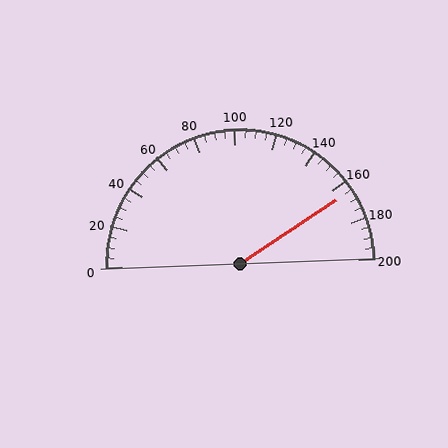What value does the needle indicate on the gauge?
The needle indicates approximately 165.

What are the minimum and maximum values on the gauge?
The gauge ranges from 0 to 200.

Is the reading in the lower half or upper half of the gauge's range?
The reading is in the upper half of the range (0 to 200).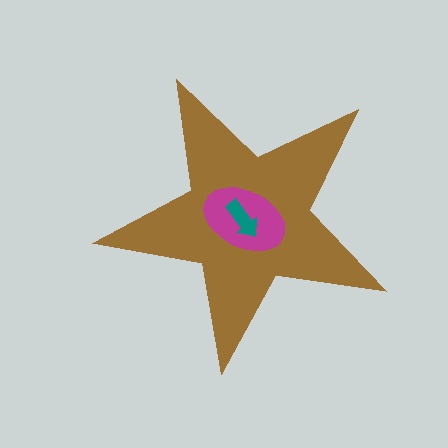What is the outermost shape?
The brown star.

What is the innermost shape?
The teal arrow.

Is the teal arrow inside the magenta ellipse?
Yes.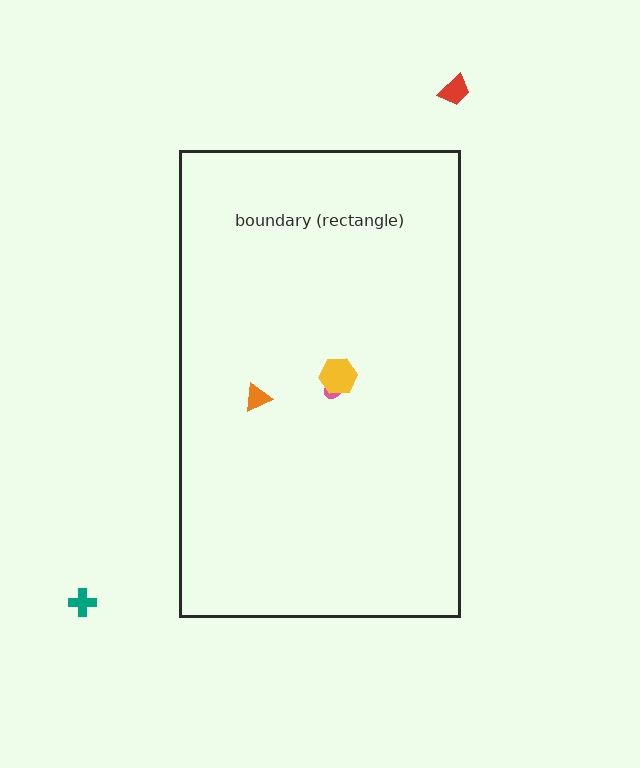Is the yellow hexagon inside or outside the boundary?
Inside.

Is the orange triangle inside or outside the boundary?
Inside.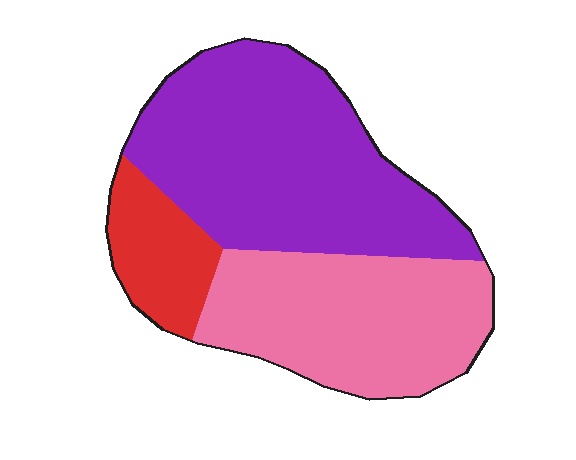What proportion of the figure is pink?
Pink covers about 35% of the figure.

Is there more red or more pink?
Pink.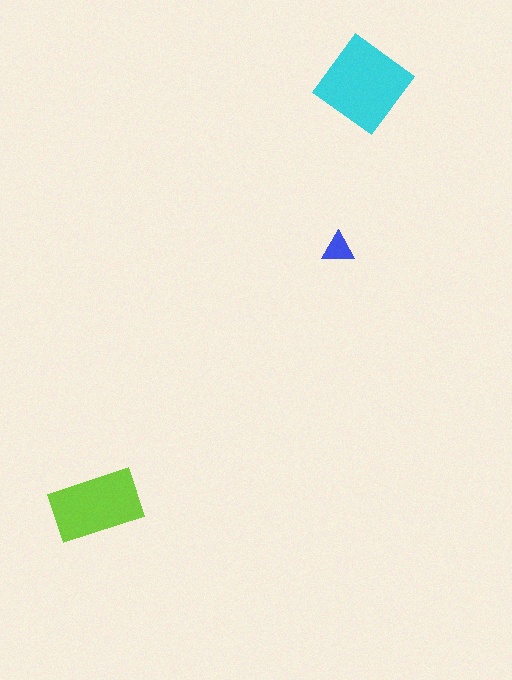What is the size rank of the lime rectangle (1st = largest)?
2nd.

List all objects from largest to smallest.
The cyan diamond, the lime rectangle, the blue triangle.